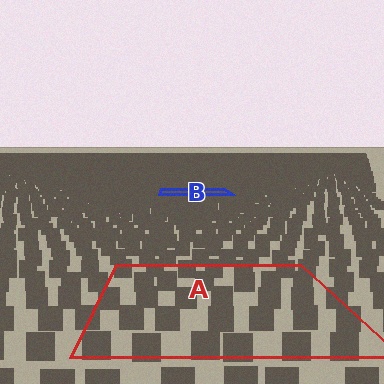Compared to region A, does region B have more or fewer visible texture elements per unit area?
Region B has more texture elements per unit area — they are packed more densely because it is farther away.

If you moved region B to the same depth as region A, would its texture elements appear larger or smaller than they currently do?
They would appear larger. At a closer depth, the same texture elements are projected at a bigger on-screen size.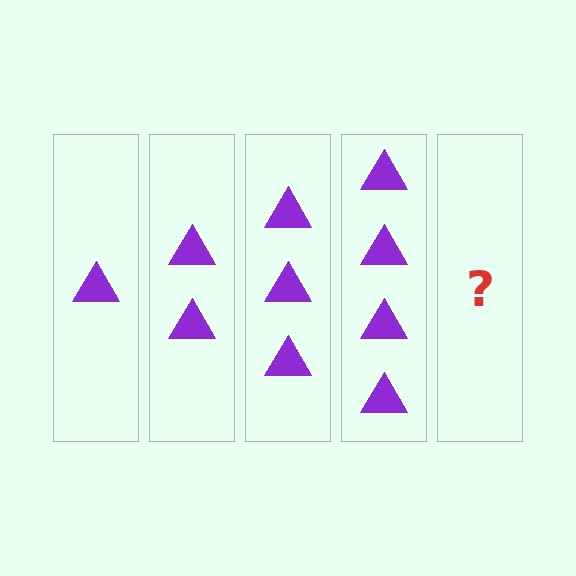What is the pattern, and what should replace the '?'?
The pattern is that each step adds one more triangle. The '?' should be 5 triangles.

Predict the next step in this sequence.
The next step is 5 triangles.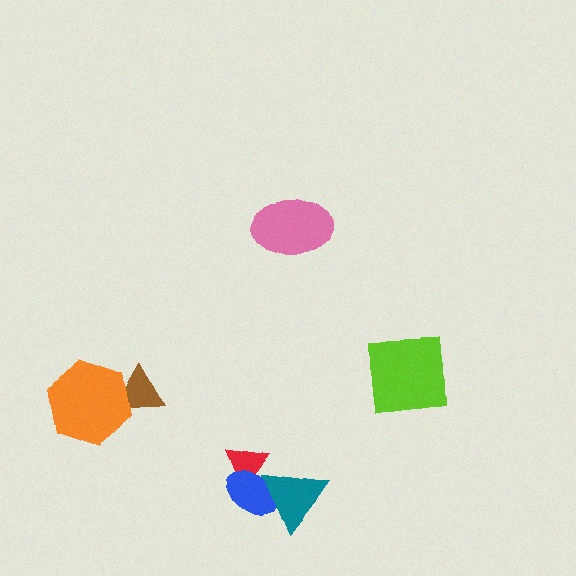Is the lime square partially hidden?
No, no other shape covers it.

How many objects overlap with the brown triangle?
1 object overlaps with the brown triangle.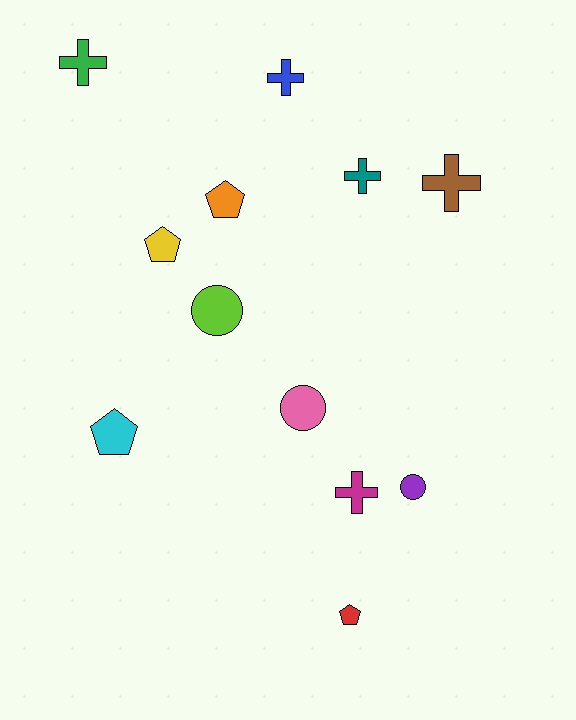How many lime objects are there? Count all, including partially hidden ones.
There is 1 lime object.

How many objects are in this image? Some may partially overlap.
There are 12 objects.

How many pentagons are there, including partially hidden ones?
There are 4 pentagons.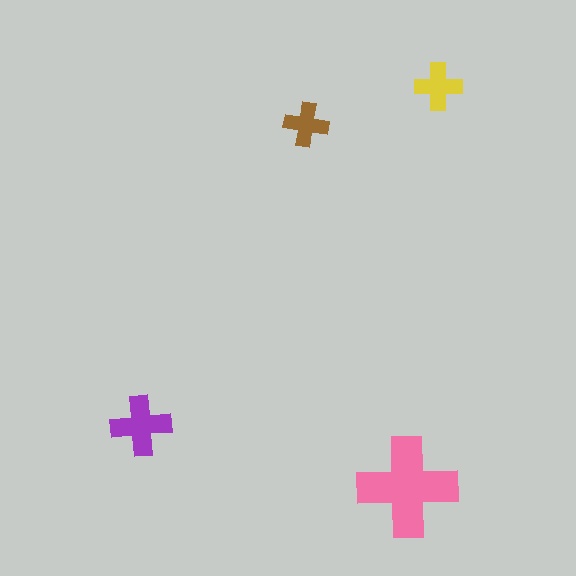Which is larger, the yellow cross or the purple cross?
The purple one.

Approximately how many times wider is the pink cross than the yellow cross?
About 2 times wider.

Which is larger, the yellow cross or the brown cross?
The yellow one.